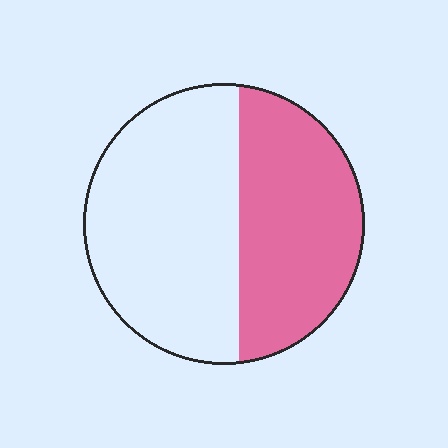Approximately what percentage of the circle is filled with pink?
Approximately 45%.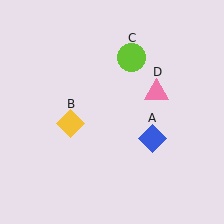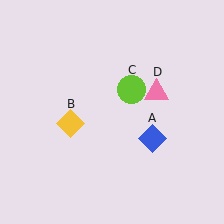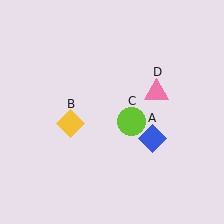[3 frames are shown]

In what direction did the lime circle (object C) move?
The lime circle (object C) moved down.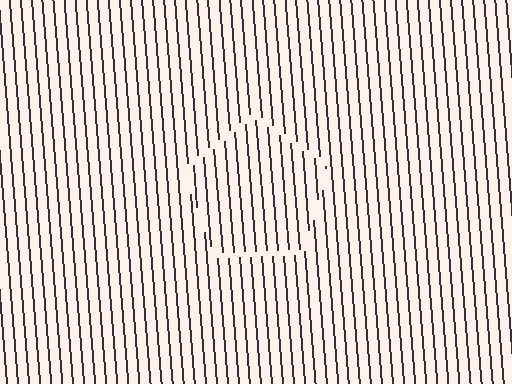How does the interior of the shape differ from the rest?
The interior of the shape contains the same grating, shifted by half a period — the contour is defined by the phase discontinuity where line-ends from the inner and outer gratings abut.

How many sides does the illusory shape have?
5 sides — the line-ends trace a pentagon.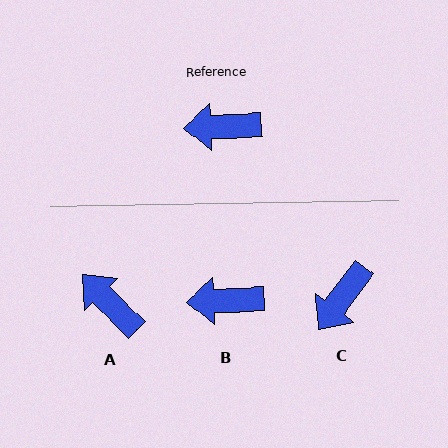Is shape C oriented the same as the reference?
No, it is off by about 51 degrees.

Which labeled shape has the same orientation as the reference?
B.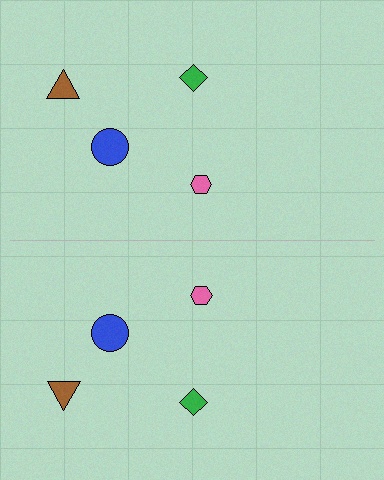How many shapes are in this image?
There are 8 shapes in this image.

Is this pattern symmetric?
Yes, this pattern has bilateral (reflection) symmetry.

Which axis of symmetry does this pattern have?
The pattern has a horizontal axis of symmetry running through the center of the image.